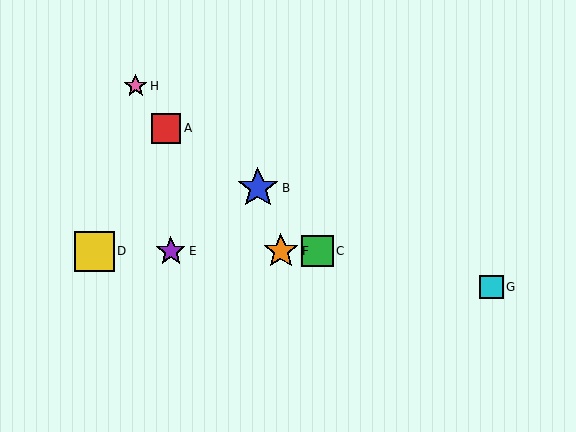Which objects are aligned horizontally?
Objects C, D, E, F are aligned horizontally.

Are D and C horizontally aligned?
Yes, both are at y≈251.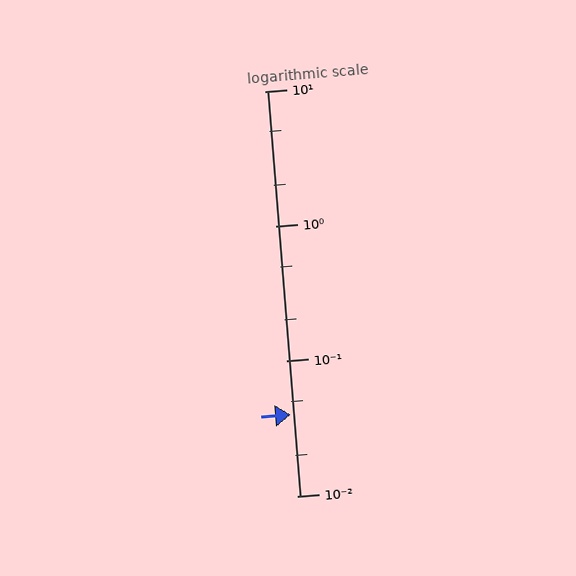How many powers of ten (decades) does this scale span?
The scale spans 3 decades, from 0.01 to 10.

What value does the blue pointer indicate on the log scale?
The pointer indicates approximately 0.04.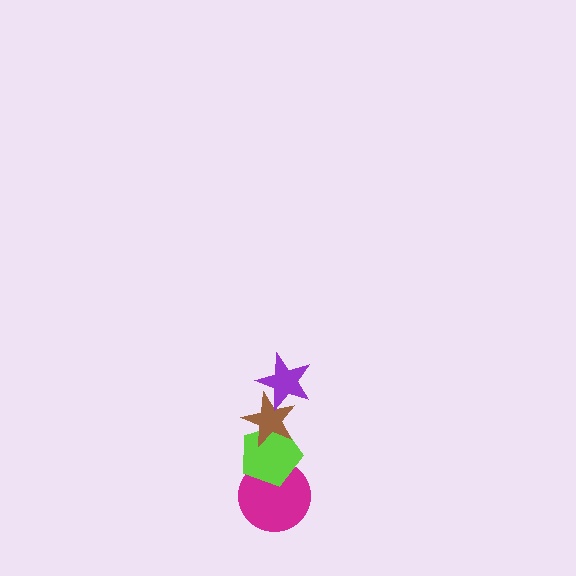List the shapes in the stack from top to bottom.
From top to bottom: the purple star, the brown star, the lime pentagon, the magenta circle.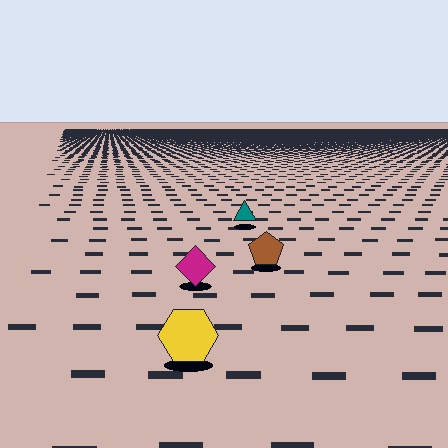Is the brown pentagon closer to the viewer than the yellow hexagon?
No. The yellow hexagon is closer — you can tell from the texture gradient: the ground texture is coarser near it.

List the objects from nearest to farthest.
From nearest to farthest: the yellow hexagon, the magenta diamond, the brown pentagon, the teal triangle.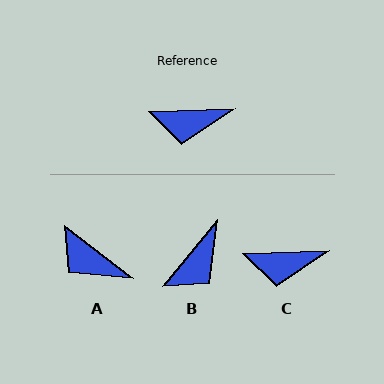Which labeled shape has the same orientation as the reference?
C.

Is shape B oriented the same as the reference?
No, it is off by about 49 degrees.